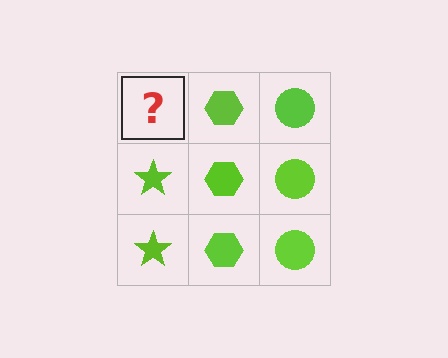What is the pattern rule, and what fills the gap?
The rule is that each column has a consistent shape. The gap should be filled with a lime star.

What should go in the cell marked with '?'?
The missing cell should contain a lime star.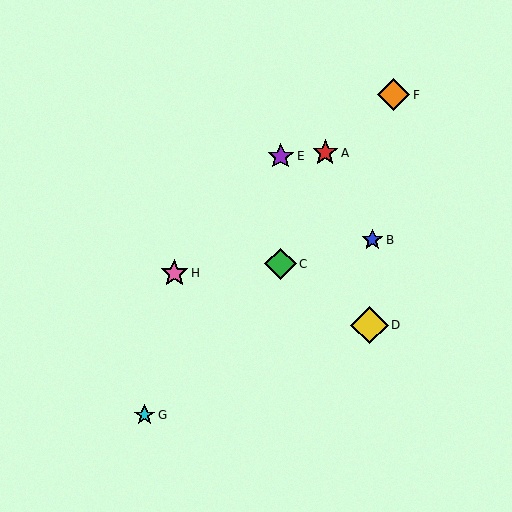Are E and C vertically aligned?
Yes, both are at x≈281.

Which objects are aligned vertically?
Objects C, E are aligned vertically.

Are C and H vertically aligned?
No, C is at x≈281 and H is at x≈174.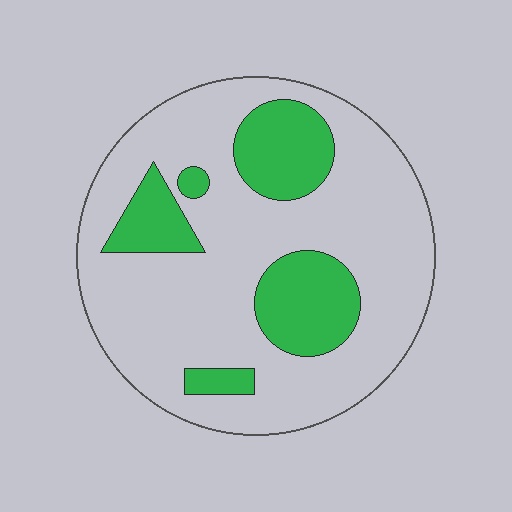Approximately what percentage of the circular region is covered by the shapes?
Approximately 25%.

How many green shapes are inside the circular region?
5.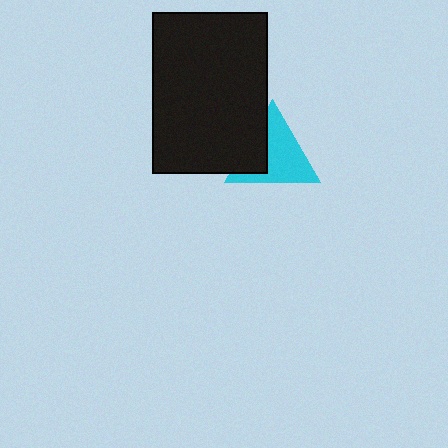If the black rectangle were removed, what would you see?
You would see the complete cyan triangle.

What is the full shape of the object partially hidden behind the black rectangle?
The partially hidden object is a cyan triangle.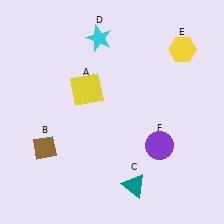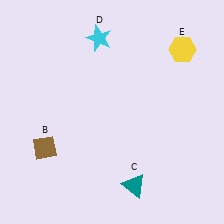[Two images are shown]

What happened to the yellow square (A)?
The yellow square (A) was removed in Image 2. It was in the top-left area of Image 1.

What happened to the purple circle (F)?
The purple circle (F) was removed in Image 2. It was in the bottom-right area of Image 1.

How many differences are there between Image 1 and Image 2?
There are 2 differences between the two images.